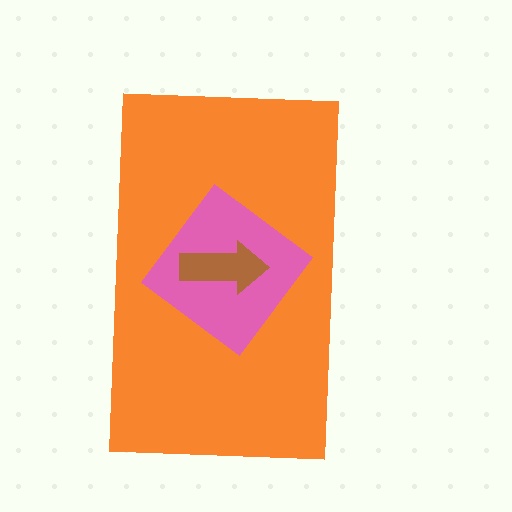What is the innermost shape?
The brown arrow.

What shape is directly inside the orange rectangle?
The pink diamond.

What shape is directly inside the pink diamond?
The brown arrow.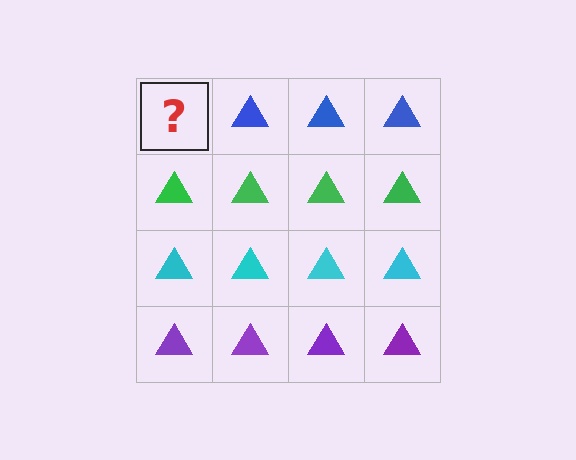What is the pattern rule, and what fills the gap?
The rule is that each row has a consistent color. The gap should be filled with a blue triangle.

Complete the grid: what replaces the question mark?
The question mark should be replaced with a blue triangle.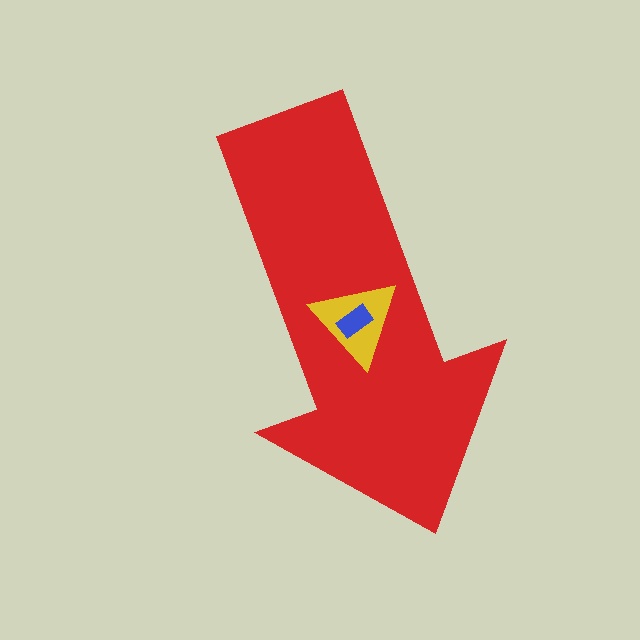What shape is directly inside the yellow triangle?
The blue rectangle.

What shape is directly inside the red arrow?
The yellow triangle.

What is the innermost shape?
The blue rectangle.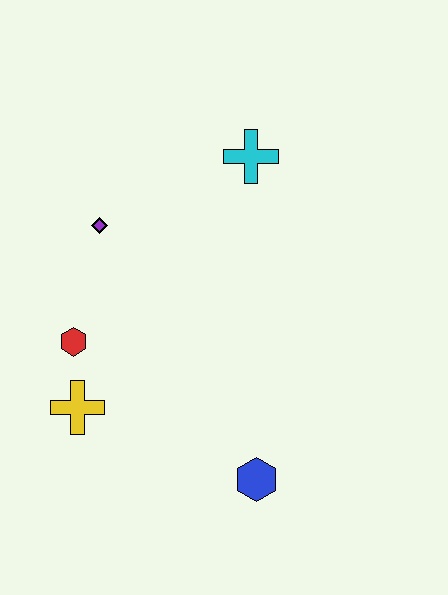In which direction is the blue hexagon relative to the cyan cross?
The blue hexagon is below the cyan cross.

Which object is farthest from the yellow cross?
The cyan cross is farthest from the yellow cross.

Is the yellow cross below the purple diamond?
Yes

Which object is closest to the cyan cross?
The purple diamond is closest to the cyan cross.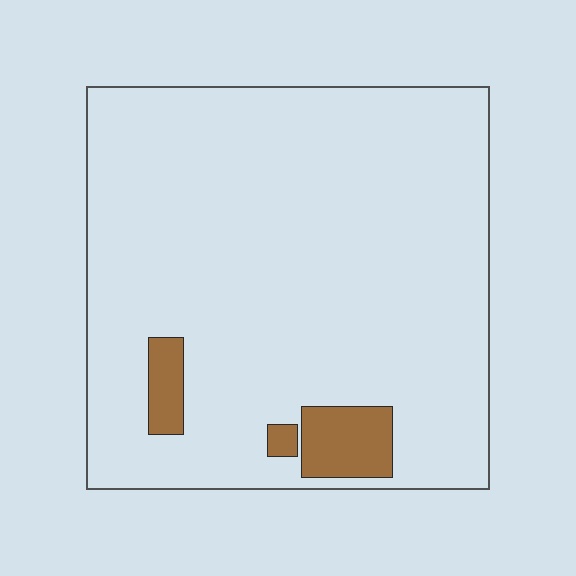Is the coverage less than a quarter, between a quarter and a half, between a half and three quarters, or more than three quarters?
Less than a quarter.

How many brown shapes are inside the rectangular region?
3.